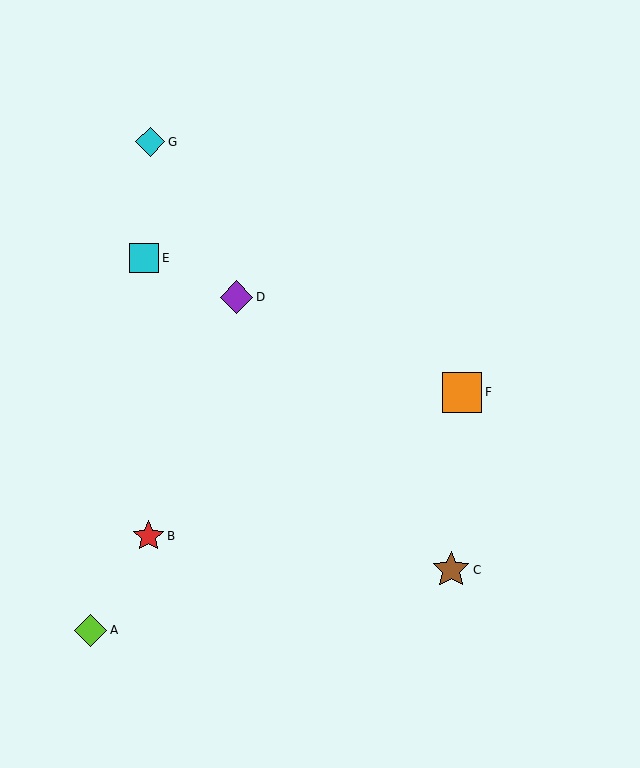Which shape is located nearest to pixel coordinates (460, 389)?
The orange square (labeled F) at (462, 392) is nearest to that location.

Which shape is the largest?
The orange square (labeled F) is the largest.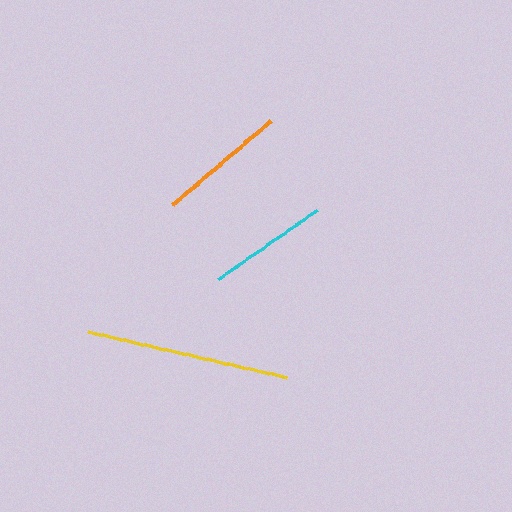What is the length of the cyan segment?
The cyan segment is approximately 121 pixels long.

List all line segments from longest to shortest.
From longest to shortest: yellow, orange, cyan.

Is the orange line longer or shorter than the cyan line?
The orange line is longer than the cyan line.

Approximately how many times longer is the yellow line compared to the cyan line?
The yellow line is approximately 1.7 times the length of the cyan line.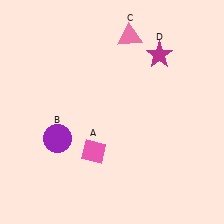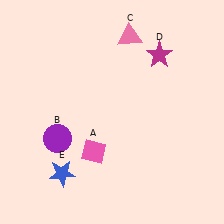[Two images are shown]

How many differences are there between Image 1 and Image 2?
There is 1 difference between the two images.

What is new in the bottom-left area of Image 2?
A blue star (E) was added in the bottom-left area of Image 2.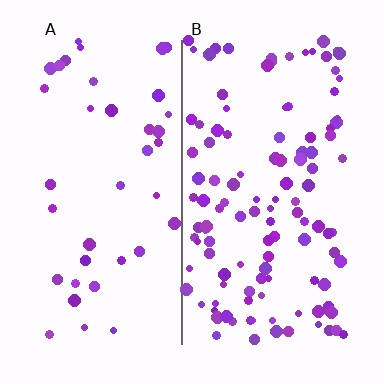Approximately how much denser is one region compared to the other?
Approximately 2.8× — region B over region A.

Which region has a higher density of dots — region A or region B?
B (the right).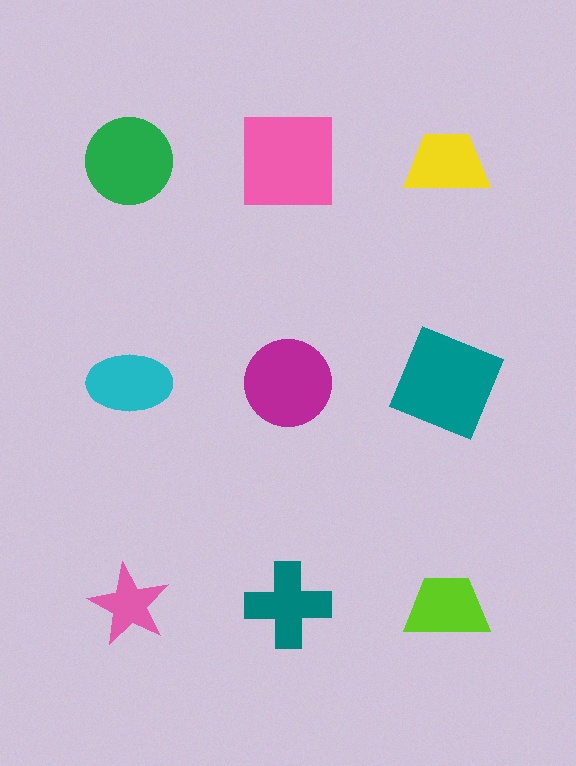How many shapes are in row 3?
3 shapes.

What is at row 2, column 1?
A cyan ellipse.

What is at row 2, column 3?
A teal square.